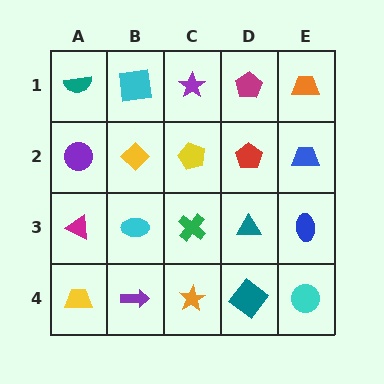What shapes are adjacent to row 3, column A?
A purple circle (row 2, column A), a yellow trapezoid (row 4, column A), a cyan ellipse (row 3, column B).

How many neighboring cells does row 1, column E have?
2.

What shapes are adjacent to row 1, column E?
A blue trapezoid (row 2, column E), a magenta pentagon (row 1, column D).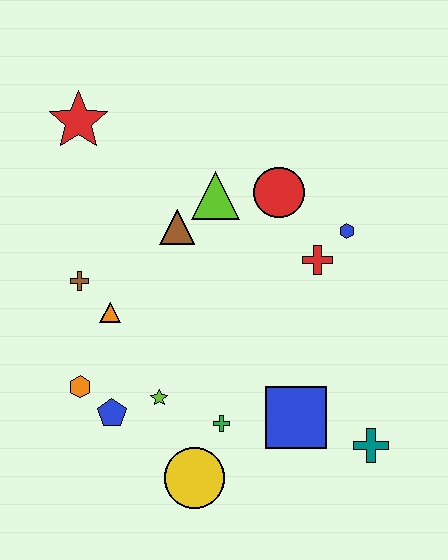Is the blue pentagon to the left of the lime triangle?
Yes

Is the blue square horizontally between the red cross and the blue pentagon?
Yes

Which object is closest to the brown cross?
The orange triangle is closest to the brown cross.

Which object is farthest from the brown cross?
The teal cross is farthest from the brown cross.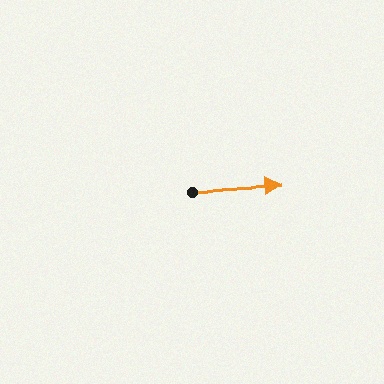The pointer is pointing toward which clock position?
Roughly 3 o'clock.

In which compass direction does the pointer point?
East.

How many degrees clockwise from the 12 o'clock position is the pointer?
Approximately 87 degrees.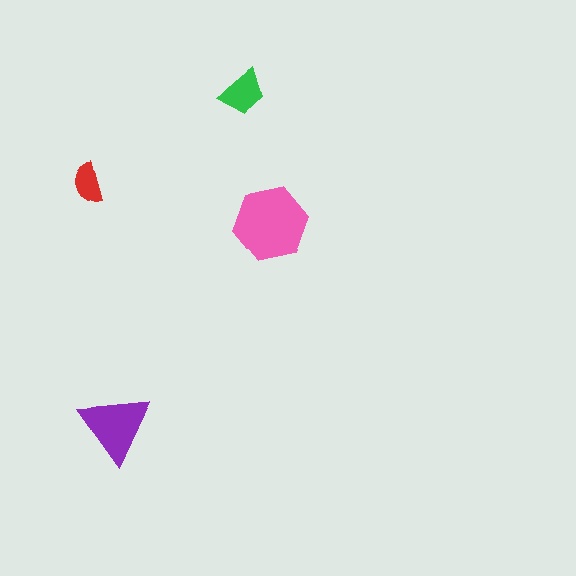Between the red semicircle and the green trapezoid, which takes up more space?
The green trapezoid.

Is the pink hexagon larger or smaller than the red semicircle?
Larger.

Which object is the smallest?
The red semicircle.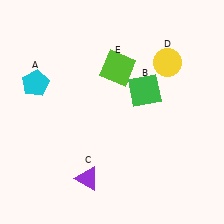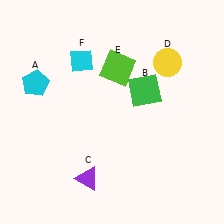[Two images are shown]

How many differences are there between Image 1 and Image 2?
There is 1 difference between the two images.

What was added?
A cyan diamond (F) was added in Image 2.